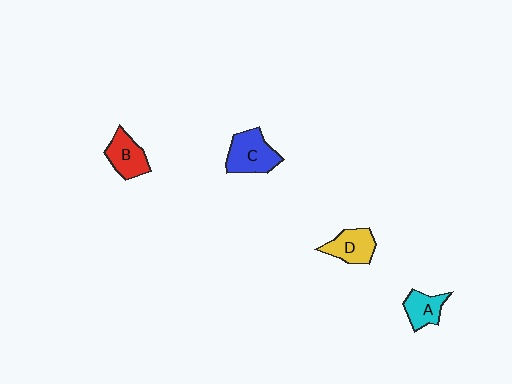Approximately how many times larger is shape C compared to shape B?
Approximately 1.2 times.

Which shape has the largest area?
Shape C (blue).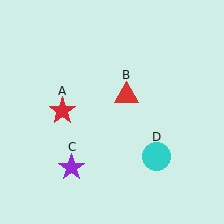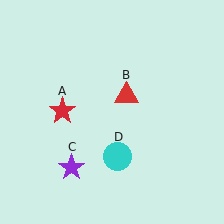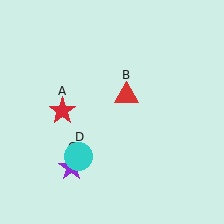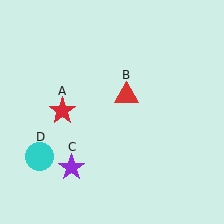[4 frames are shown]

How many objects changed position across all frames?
1 object changed position: cyan circle (object D).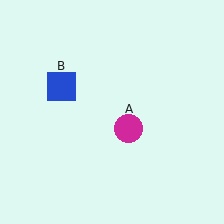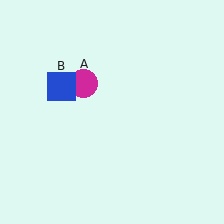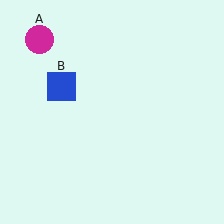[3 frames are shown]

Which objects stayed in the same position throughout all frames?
Blue square (object B) remained stationary.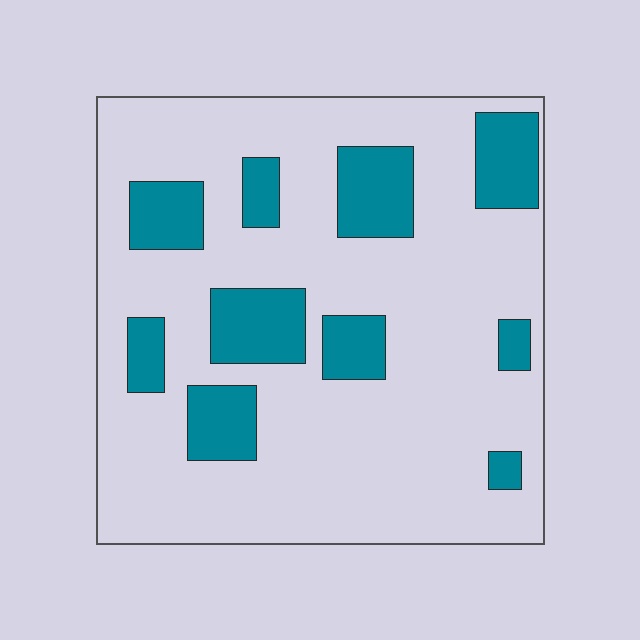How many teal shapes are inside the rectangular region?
10.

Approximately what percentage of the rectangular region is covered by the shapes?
Approximately 20%.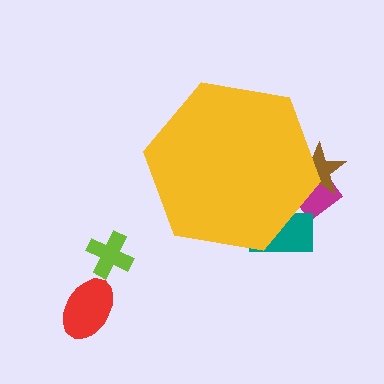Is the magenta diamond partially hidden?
Yes, the magenta diamond is partially hidden behind the yellow hexagon.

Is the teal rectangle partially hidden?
Yes, the teal rectangle is partially hidden behind the yellow hexagon.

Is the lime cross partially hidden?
No, the lime cross is fully visible.